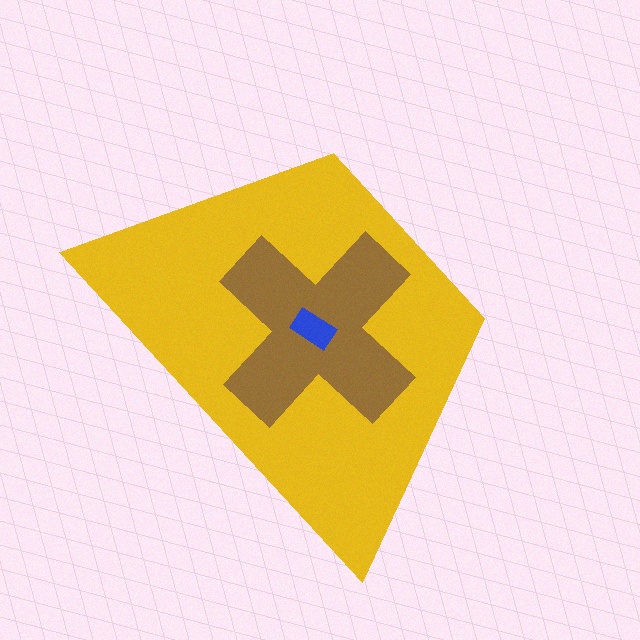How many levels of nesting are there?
3.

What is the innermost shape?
The blue rectangle.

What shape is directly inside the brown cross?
The blue rectangle.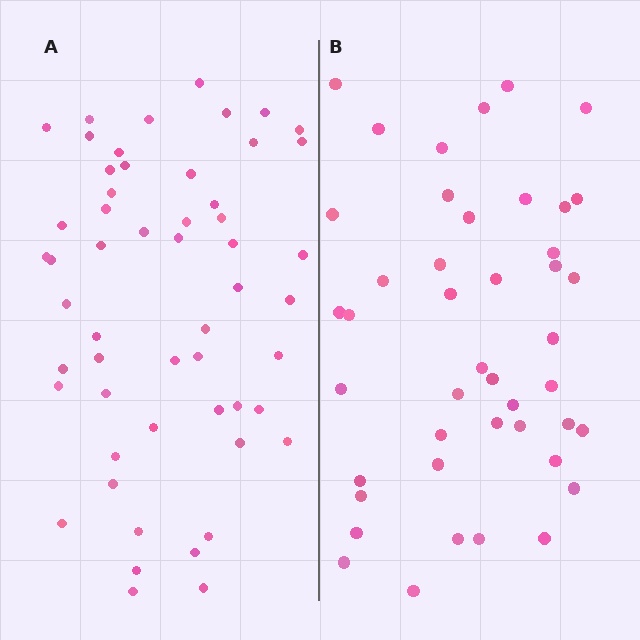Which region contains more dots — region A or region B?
Region A (the left region) has more dots.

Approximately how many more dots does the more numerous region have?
Region A has roughly 10 or so more dots than region B.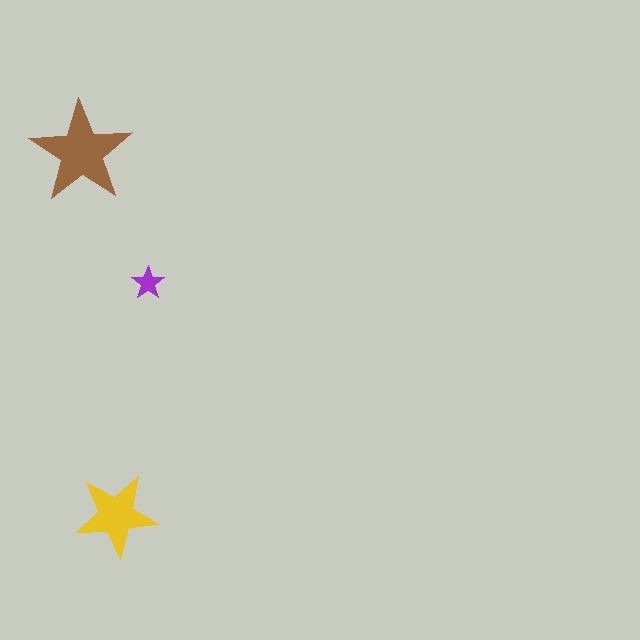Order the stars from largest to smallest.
the brown one, the yellow one, the purple one.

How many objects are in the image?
There are 3 objects in the image.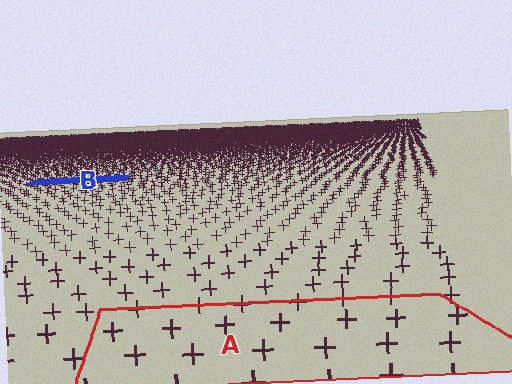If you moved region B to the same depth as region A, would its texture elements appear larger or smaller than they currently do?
They would appear larger. At a closer depth, the same texture elements are projected at a bigger on-screen size.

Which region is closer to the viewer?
Region A is closer. The texture elements there are larger and more spread out.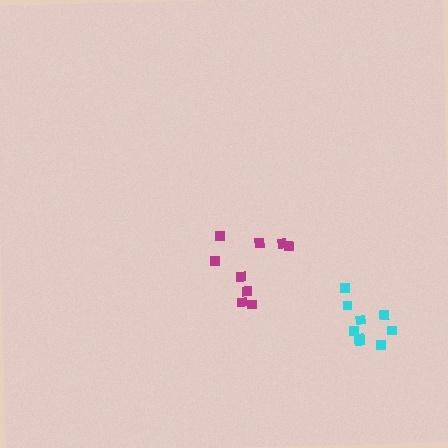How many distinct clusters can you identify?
There are 2 distinct clusters.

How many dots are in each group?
Group 1: 9 dots, Group 2: 9 dots (18 total).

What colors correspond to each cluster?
The clusters are colored: magenta, cyan.